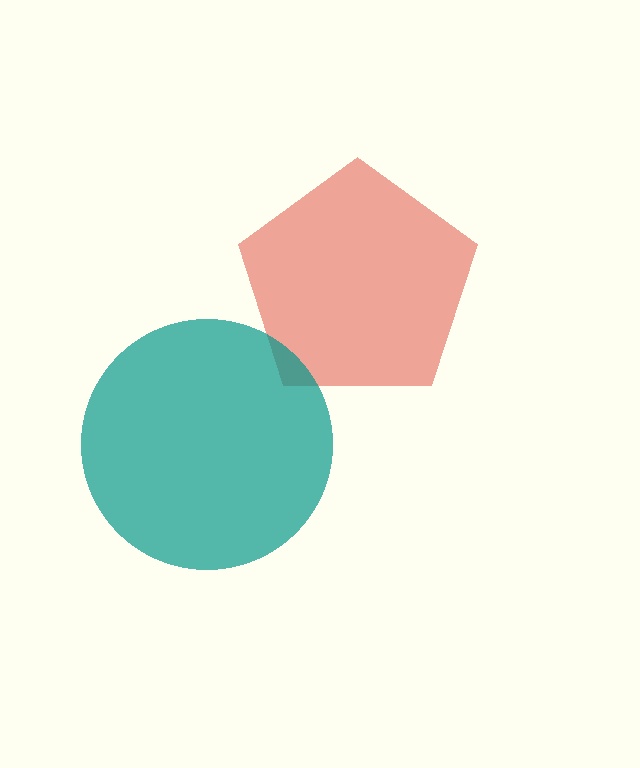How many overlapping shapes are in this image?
There are 2 overlapping shapes in the image.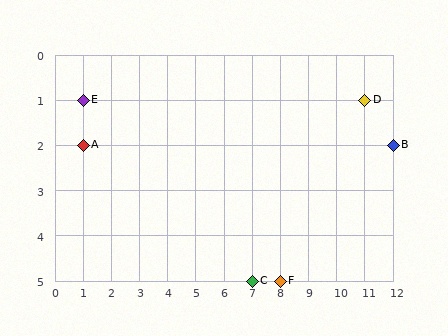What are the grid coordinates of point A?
Point A is at grid coordinates (1, 2).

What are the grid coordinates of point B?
Point B is at grid coordinates (12, 2).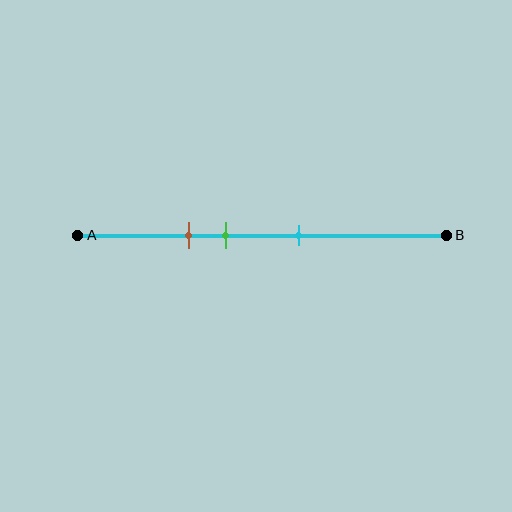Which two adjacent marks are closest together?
The brown and green marks are the closest adjacent pair.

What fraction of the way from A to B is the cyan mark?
The cyan mark is approximately 60% (0.6) of the way from A to B.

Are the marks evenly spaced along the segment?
Yes, the marks are approximately evenly spaced.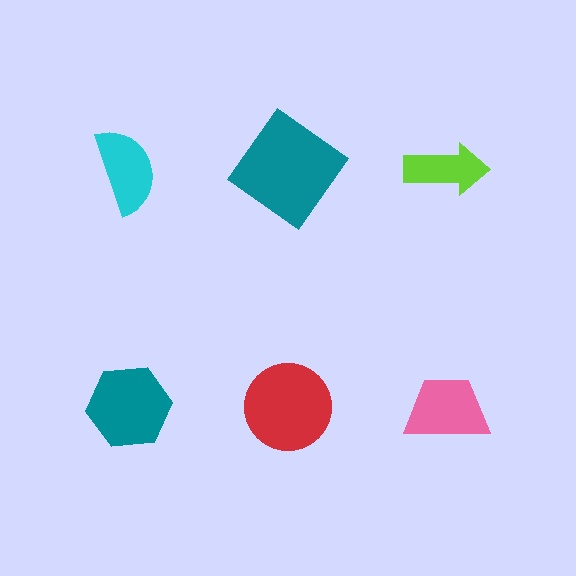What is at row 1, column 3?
A lime arrow.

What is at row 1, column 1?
A cyan semicircle.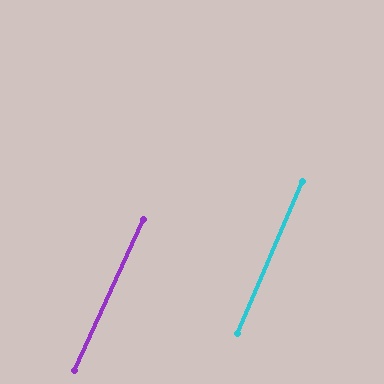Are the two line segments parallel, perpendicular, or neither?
Parallel — their directions differ by only 1.2°.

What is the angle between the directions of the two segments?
Approximately 1 degree.